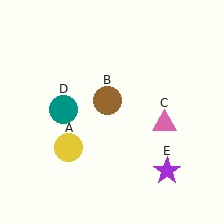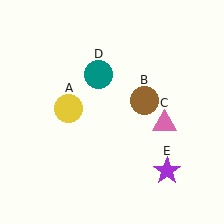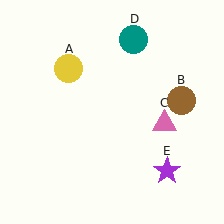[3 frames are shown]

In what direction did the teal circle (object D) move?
The teal circle (object D) moved up and to the right.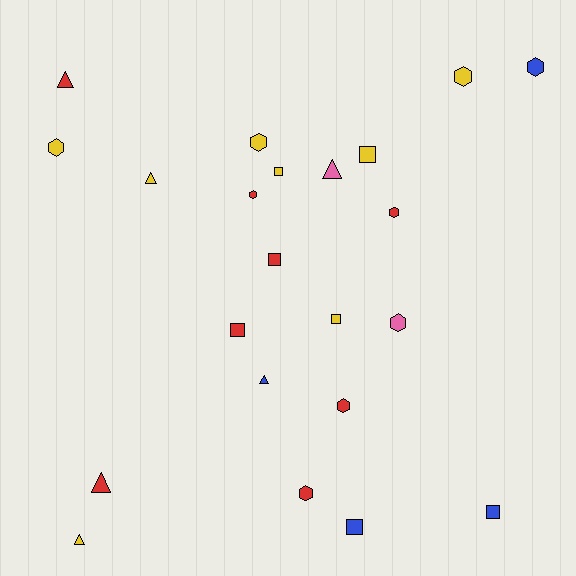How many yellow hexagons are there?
There are 3 yellow hexagons.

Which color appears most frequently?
Red, with 8 objects.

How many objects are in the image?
There are 22 objects.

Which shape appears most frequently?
Hexagon, with 9 objects.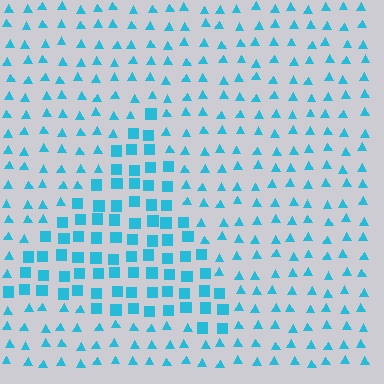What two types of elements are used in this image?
The image uses squares inside the triangle region and triangles outside it.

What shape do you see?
I see a triangle.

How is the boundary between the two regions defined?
The boundary is defined by a change in element shape: squares inside vs. triangles outside. All elements share the same color and spacing.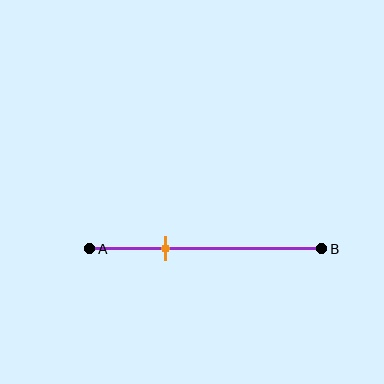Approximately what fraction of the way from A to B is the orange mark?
The orange mark is approximately 35% of the way from A to B.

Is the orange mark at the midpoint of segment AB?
No, the mark is at about 35% from A, not at the 50% midpoint.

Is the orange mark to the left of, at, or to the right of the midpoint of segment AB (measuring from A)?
The orange mark is to the left of the midpoint of segment AB.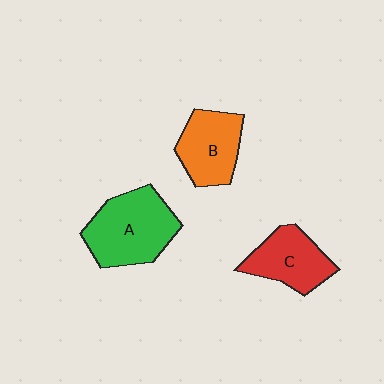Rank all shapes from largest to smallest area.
From largest to smallest: A (green), B (orange), C (red).